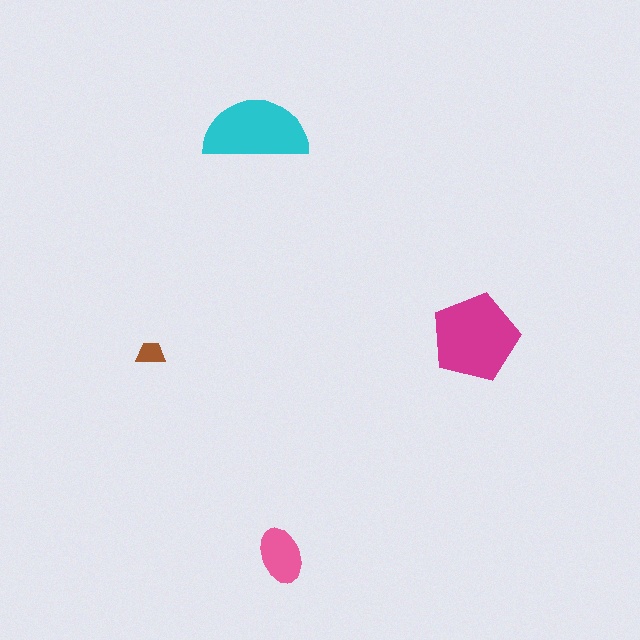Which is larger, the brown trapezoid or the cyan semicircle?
The cyan semicircle.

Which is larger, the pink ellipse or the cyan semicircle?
The cyan semicircle.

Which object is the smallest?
The brown trapezoid.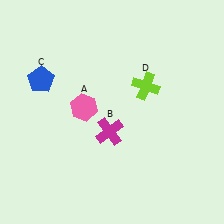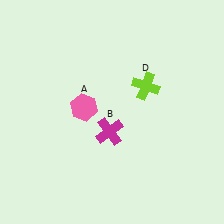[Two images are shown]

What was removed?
The blue pentagon (C) was removed in Image 2.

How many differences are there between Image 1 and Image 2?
There is 1 difference between the two images.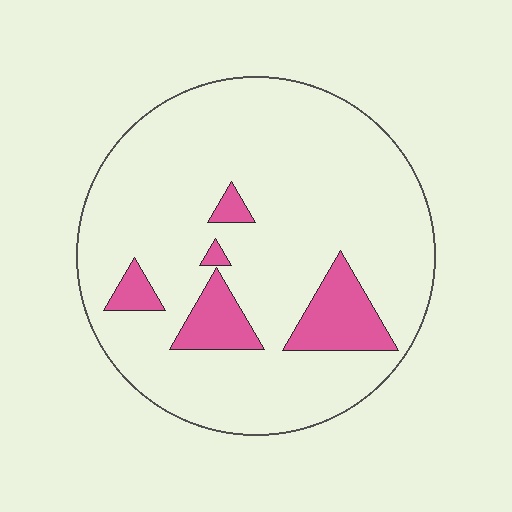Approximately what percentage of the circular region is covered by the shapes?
Approximately 15%.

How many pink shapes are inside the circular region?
5.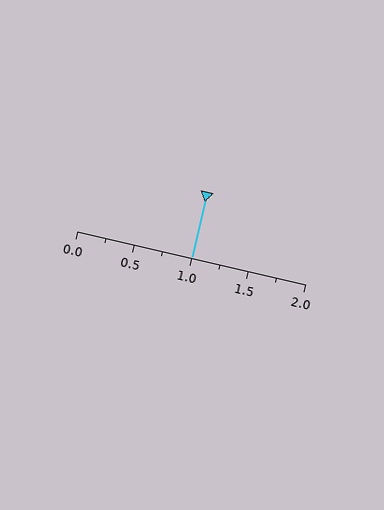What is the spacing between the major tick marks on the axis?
The major ticks are spaced 0.5 apart.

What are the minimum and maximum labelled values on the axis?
The axis runs from 0.0 to 2.0.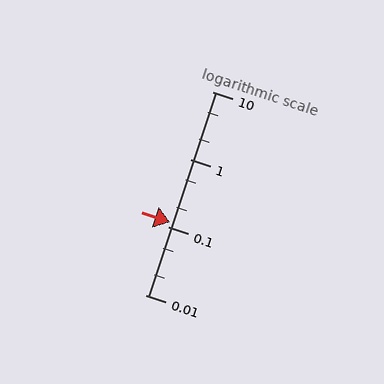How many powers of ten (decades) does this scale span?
The scale spans 3 decades, from 0.01 to 10.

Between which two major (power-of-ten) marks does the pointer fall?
The pointer is between 0.1 and 1.